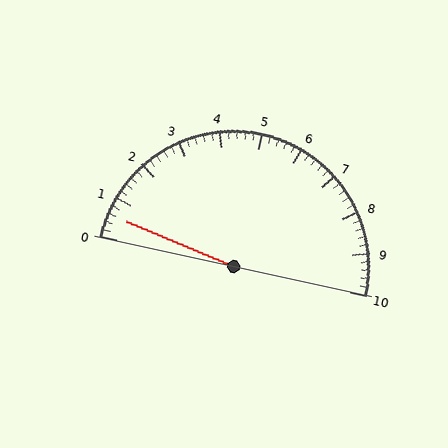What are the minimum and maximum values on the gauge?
The gauge ranges from 0 to 10.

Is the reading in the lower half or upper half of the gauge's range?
The reading is in the lower half of the range (0 to 10).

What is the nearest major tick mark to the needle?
The nearest major tick mark is 1.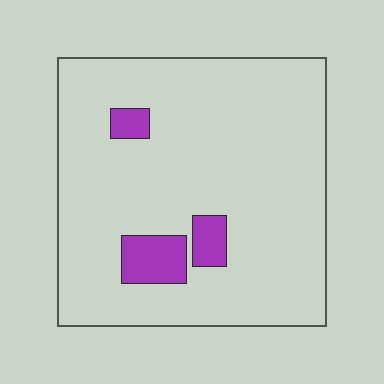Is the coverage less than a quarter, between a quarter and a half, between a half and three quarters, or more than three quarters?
Less than a quarter.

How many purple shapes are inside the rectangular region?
3.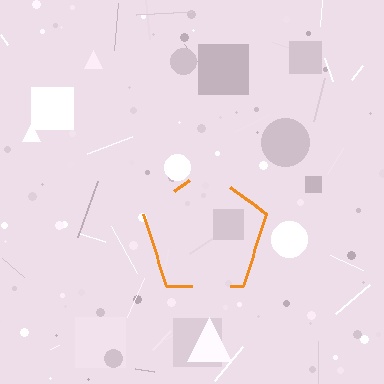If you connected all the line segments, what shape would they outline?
They would outline a pentagon.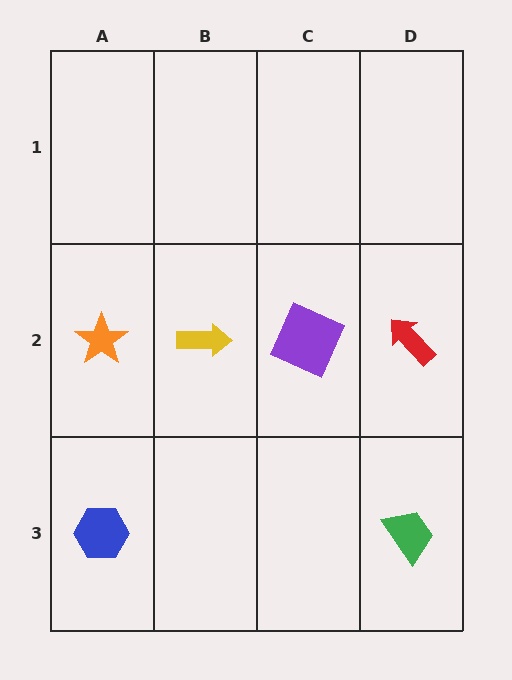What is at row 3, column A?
A blue hexagon.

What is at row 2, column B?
A yellow arrow.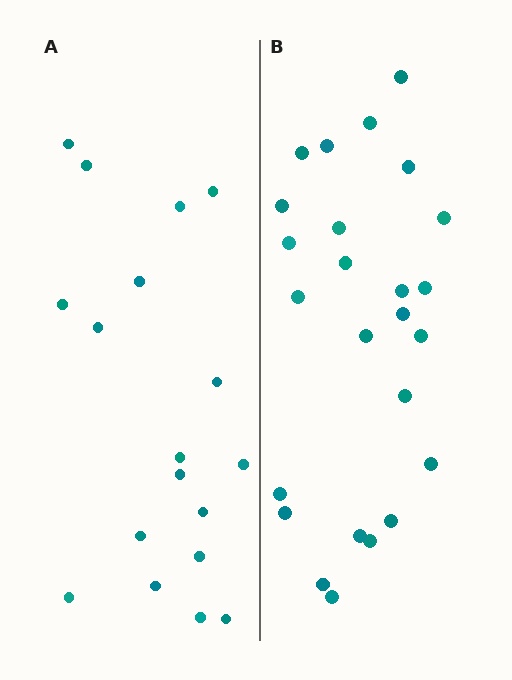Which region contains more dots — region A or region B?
Region B (the right region) has more dots.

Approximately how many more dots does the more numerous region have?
Region B has roughly 8 or so more dots than region A.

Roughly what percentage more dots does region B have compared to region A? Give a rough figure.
About 40% more.